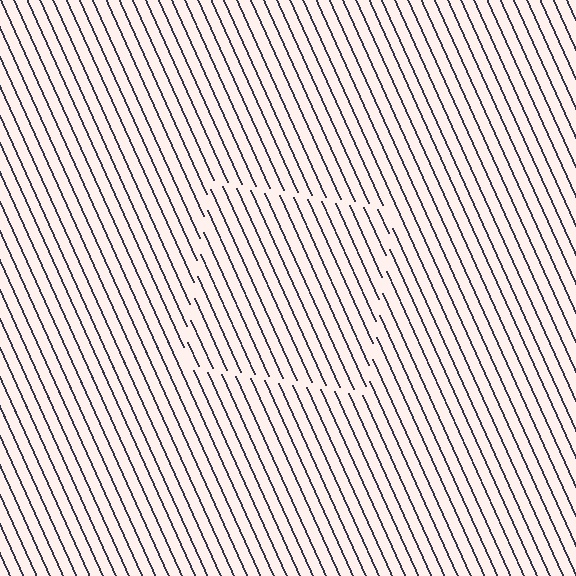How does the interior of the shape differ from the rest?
The interior of the shape contains the same grating, shifted by half a period — the contour is defined by the phase discontinuity where line-ends from the inner and outer gratings abut.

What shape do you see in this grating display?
An illusory square. The interior of the shape contains the same grating, shifted by half a period — the contour is defined by the phase discontinuity where line-ends from the inner and outer gratings abut.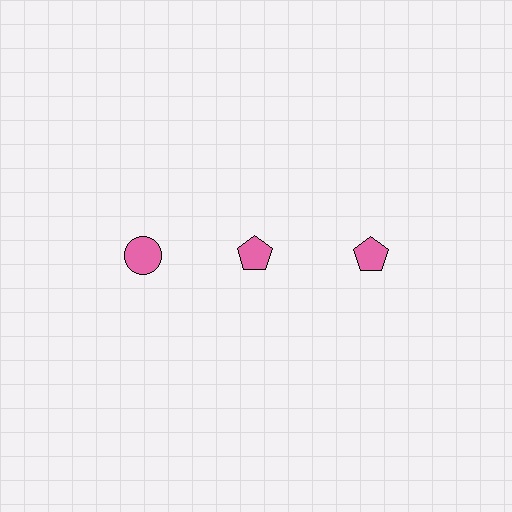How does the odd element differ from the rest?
It has a different shape: circle instead of pentagon.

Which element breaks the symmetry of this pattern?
The pink circle in the top row, leftmost column breaks the symmetry. All other shapes are pink pentagons.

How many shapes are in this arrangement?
There are 3 shapes arranged in a grid pattern.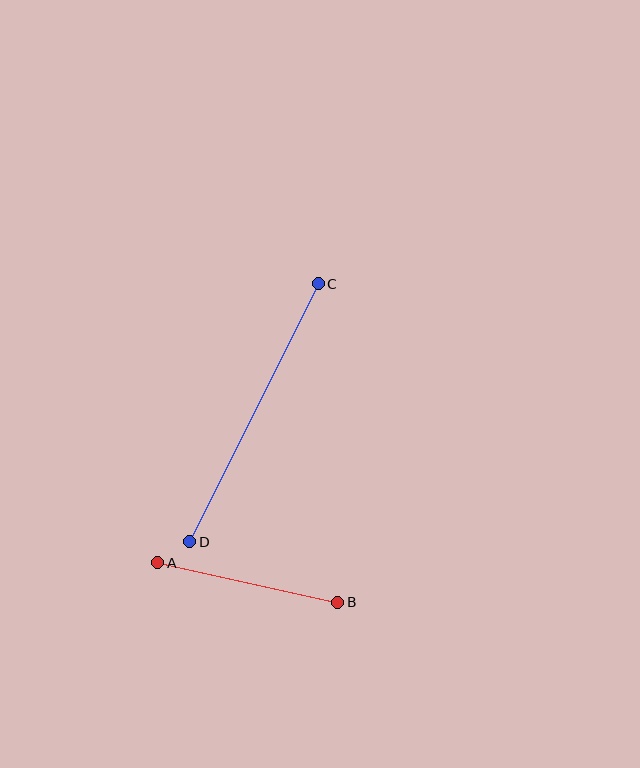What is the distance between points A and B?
The distance is approximately 185 pixels.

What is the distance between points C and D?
The distance is approximately 288 pixels.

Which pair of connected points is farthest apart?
Points C and D are farthest apart.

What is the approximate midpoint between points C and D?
The midpoint is at approximately (254, 413) pixels.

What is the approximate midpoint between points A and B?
The midpoint is at approximately (248, 583) pixels.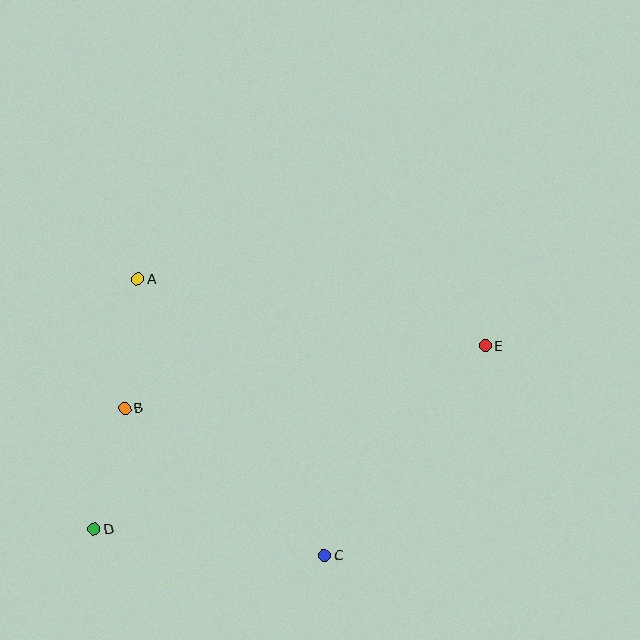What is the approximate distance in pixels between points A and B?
The distance between A and B is approximately 130 pixels.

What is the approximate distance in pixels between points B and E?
The distance between B and E is approximately 366 pixels.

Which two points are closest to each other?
Points B and D are closest to each other.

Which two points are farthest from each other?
Points D and E are farthest from each other.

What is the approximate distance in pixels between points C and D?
The distance between C and D is approximately 232 pixels.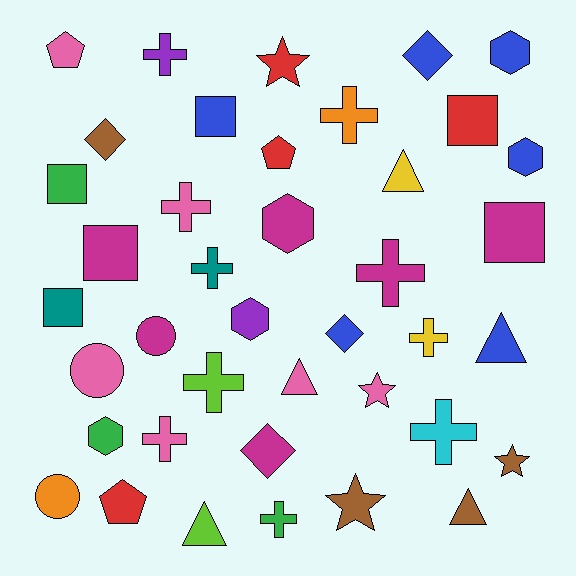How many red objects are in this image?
There are 4 red objects.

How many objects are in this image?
There are 40 objects.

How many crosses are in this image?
There are 10 crosses.